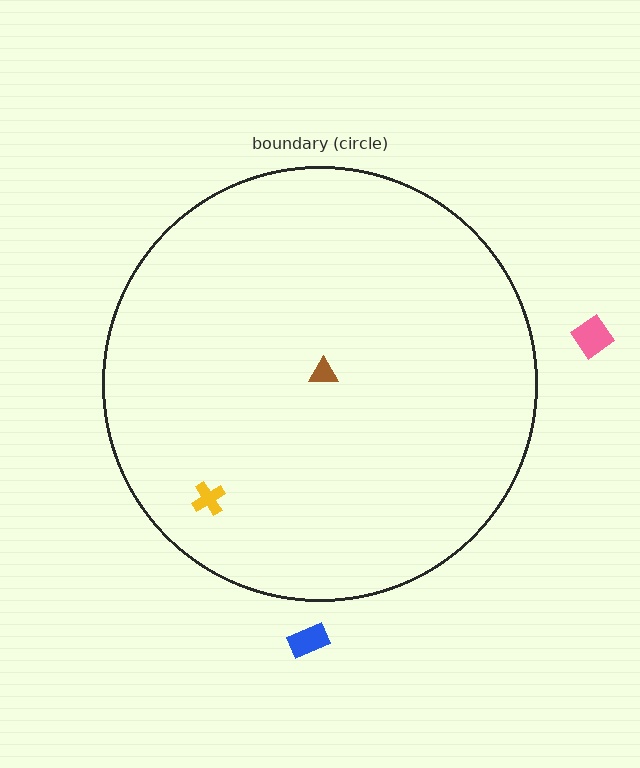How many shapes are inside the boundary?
2 inside, 2 outside.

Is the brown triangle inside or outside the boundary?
Inside.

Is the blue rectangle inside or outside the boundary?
Outside.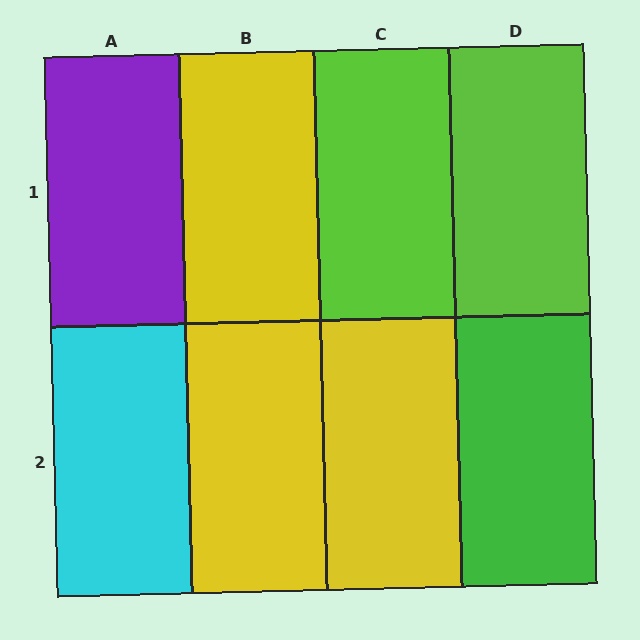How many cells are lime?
2 cells are lime.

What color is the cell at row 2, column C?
Yellow.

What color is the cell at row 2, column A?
Cyan.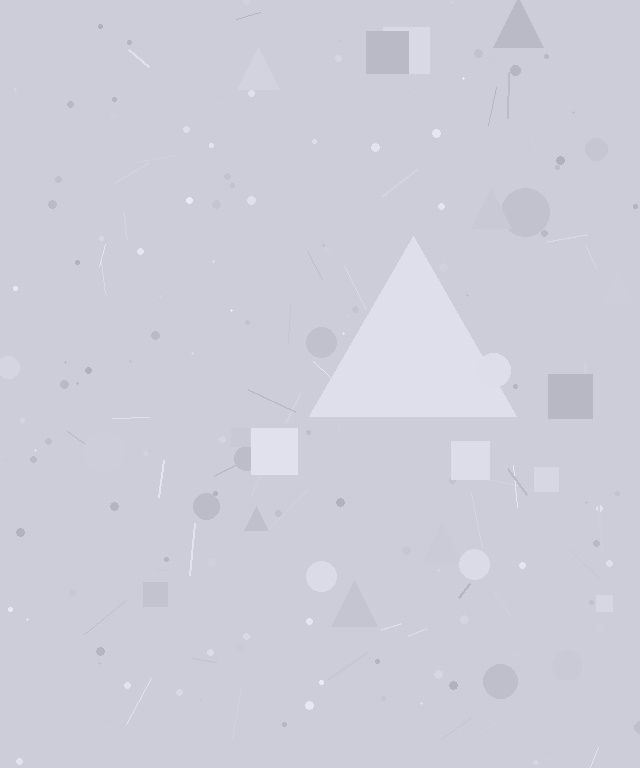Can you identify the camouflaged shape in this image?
The camouflaged shape is a triangle.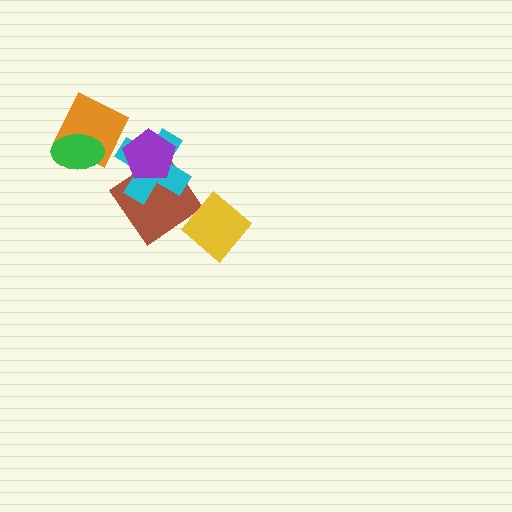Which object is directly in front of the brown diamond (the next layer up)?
The cyan cross is directly in front of the brown diamond.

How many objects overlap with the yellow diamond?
0 objects overlap with the yellow diamond.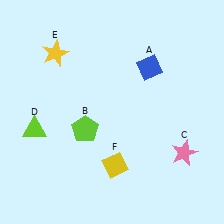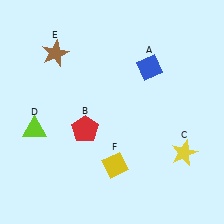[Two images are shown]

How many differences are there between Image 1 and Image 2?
There are 3 differences between the two images.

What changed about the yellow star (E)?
In Image 1, E is yellow. In Image 2, it changed to brown.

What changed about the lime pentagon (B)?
In Image 1, B is lime. In Image 2, it changed to red.